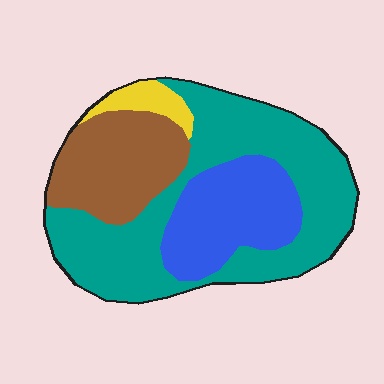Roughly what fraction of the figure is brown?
Brown covers 22% of the figure.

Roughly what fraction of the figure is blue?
Blue covers roughly 20% of the figure.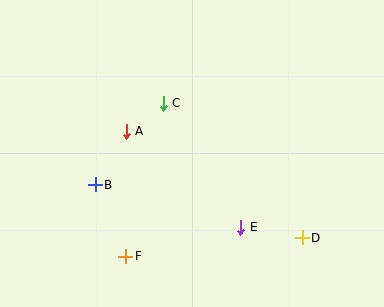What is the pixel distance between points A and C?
The distance between A and C is 47 pixels.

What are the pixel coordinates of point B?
Point B is at (95, 185).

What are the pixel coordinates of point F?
Point F is at (126, 256).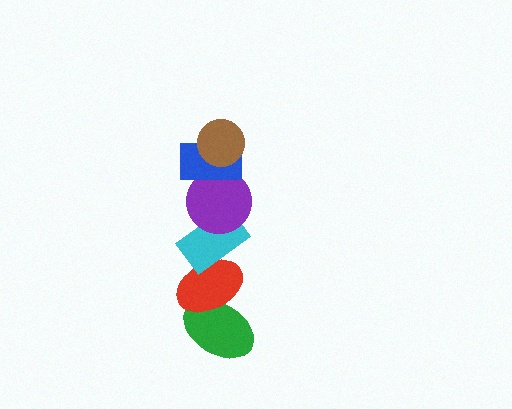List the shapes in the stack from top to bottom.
From top to bottom: the brown circle, the blue rectangle, the purple circle, the cyan rectangle, the red ellipse, the green ellipse.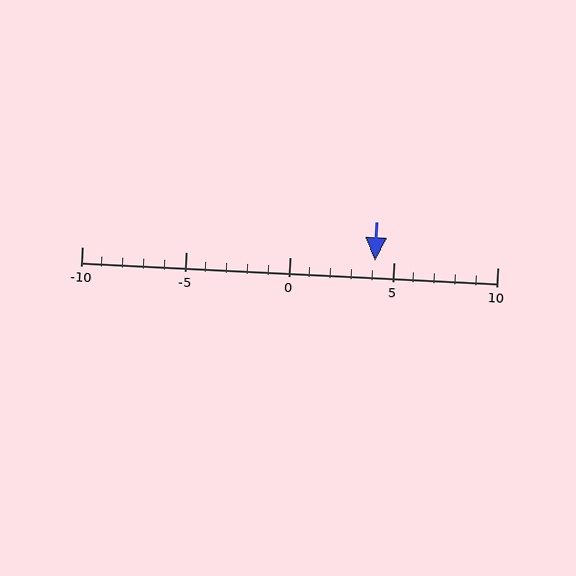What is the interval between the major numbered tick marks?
The major tick marks are spaced 5 units apart.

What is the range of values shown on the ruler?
The ruler shows values from -10 to 10.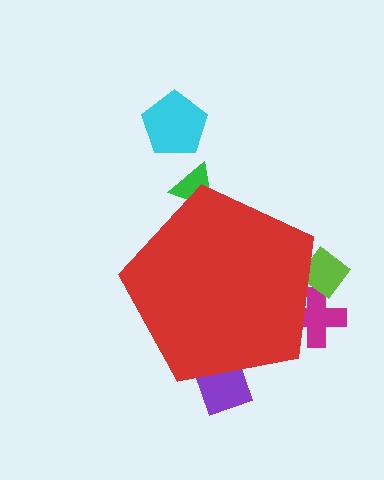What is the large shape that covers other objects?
A red pentagon.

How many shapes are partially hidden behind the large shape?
4 shapes are partially hidden.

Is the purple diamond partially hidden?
Yes, the purple diamond is partially hidden behind the red pentagon.